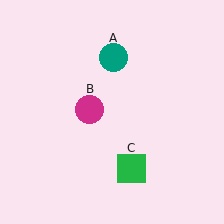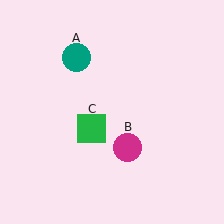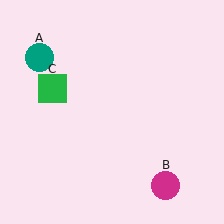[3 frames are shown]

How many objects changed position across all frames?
3 objects changed position: teal circle (object A), magenta circle (object B), green square (object C).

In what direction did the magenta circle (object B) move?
The magenta circle (object B) moved down and to the right.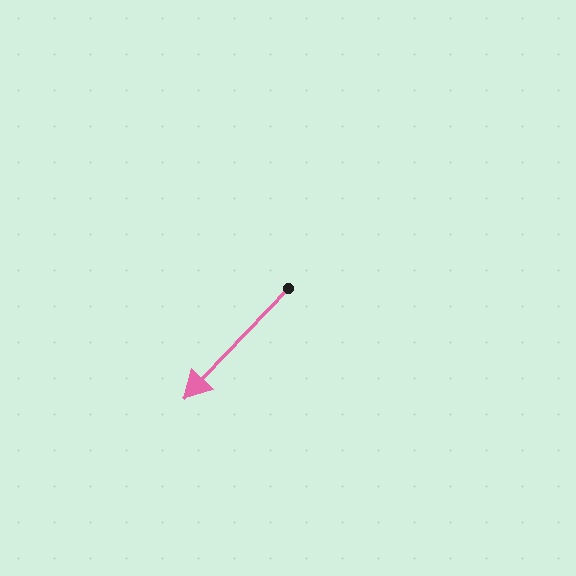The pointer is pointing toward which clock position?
Roughly 7 o'clock.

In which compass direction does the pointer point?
Southwest.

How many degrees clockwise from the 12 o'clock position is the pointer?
Approximately 223 degrees.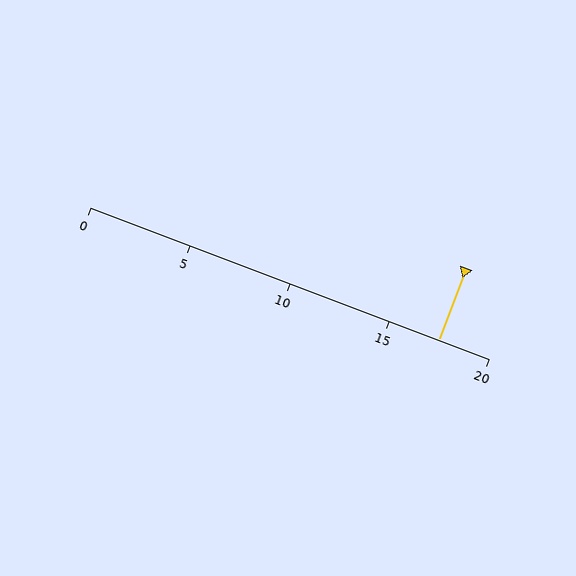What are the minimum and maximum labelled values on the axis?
The axis runs from 0 to 20.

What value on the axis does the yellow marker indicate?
The marker indicates approximately 17.5.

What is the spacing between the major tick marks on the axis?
The major ticks are spaced 5 apart.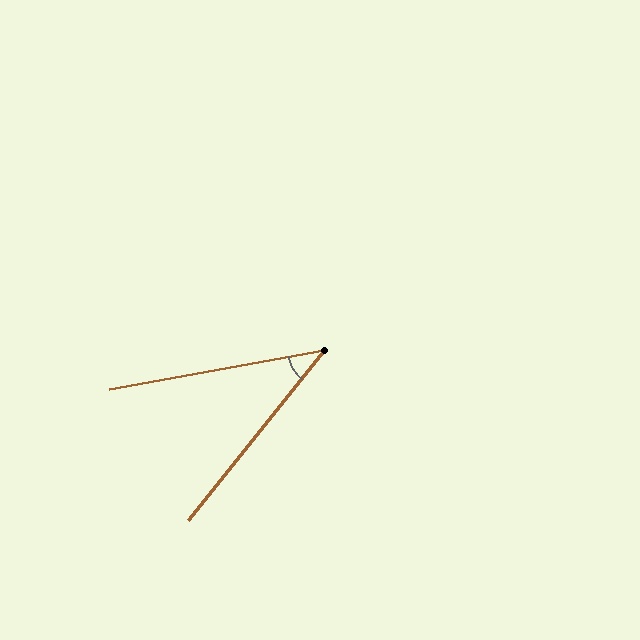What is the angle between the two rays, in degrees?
Approximately 41 degrees.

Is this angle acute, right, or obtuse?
It is acute.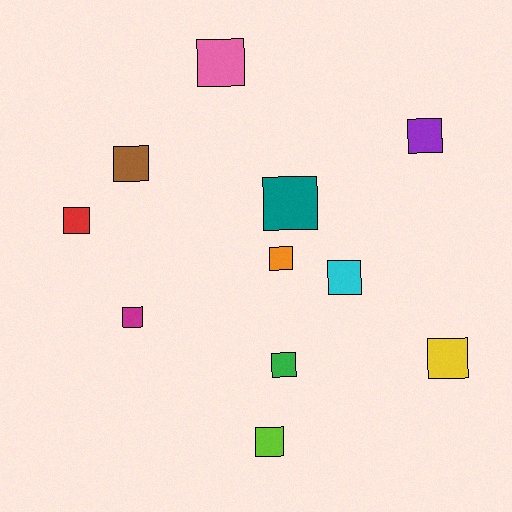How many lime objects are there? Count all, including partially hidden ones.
There is 1 lime object.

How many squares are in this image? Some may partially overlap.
There are 11 squares.